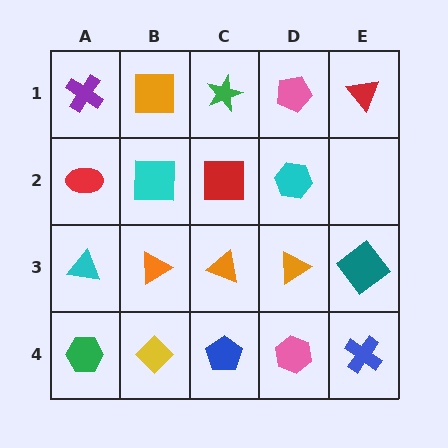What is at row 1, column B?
An orange square.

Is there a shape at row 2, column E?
No, that cell is empty.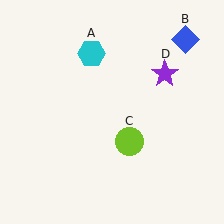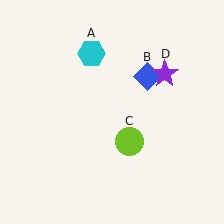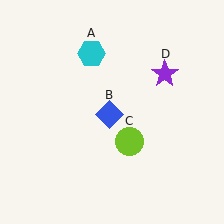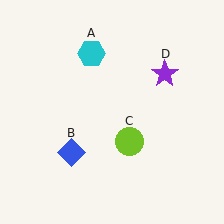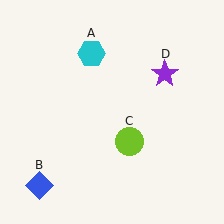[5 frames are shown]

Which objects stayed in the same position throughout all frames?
Cyan hexagon (object A) and lime circle (object C) and purple star (object D) remained stationary.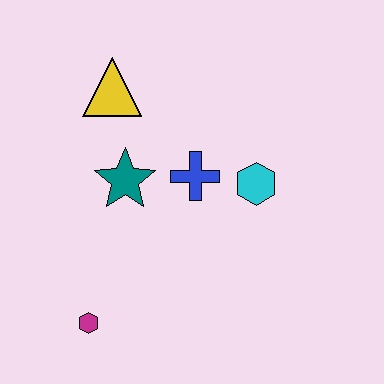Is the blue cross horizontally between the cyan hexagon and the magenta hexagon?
Yes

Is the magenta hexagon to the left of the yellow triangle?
Yes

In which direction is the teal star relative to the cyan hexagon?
The teal star is to the left of the cyan hexagon.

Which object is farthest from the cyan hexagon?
The magenta hexagon is farthest from the cyan hexagon.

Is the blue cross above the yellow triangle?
No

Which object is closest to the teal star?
The blue cross is closest to the teal star.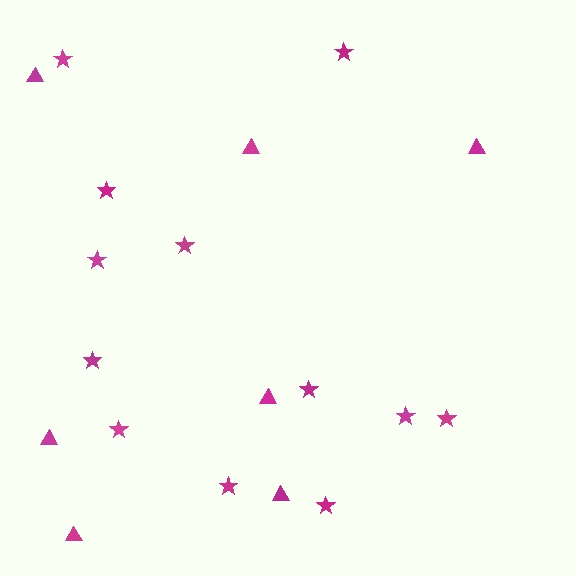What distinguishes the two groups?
There are 2 groups: one group of stars (12) and one group of triangles (7).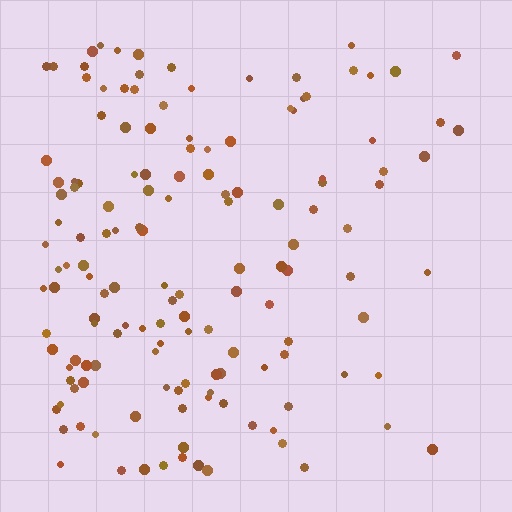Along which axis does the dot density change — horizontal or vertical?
Horizontal.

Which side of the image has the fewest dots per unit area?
The right.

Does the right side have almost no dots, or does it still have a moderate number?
Still a moderate number, just noticeably fewer than the left.